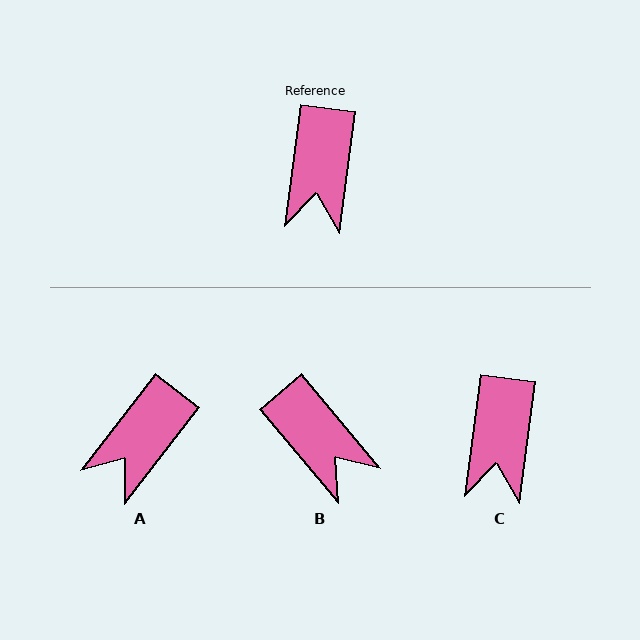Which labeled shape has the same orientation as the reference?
C.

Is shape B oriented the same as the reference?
No, it is off by about 47 degrees.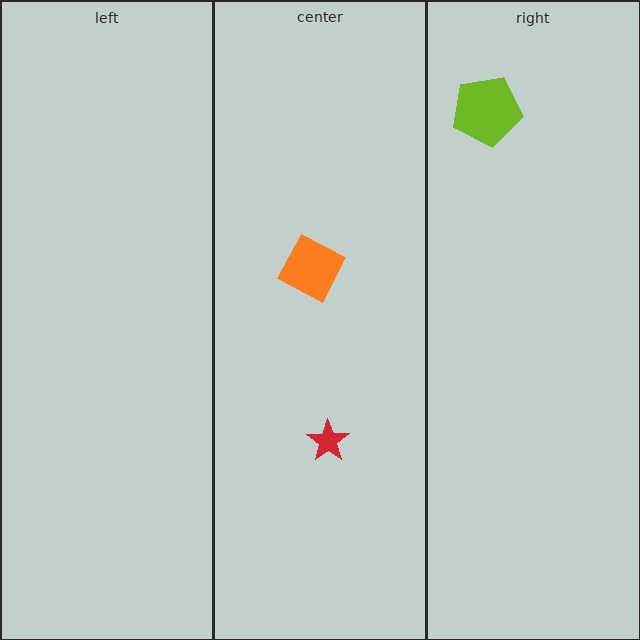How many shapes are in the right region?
1.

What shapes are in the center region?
The red star, the orange square.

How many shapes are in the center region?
2.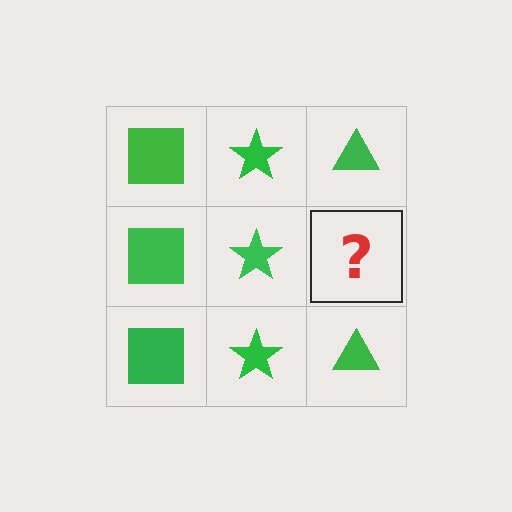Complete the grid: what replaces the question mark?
The question mark should be replaced with a green triangle.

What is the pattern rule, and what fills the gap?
The rule is that each column has a consistent shape. The gap should be filled with a green triangle.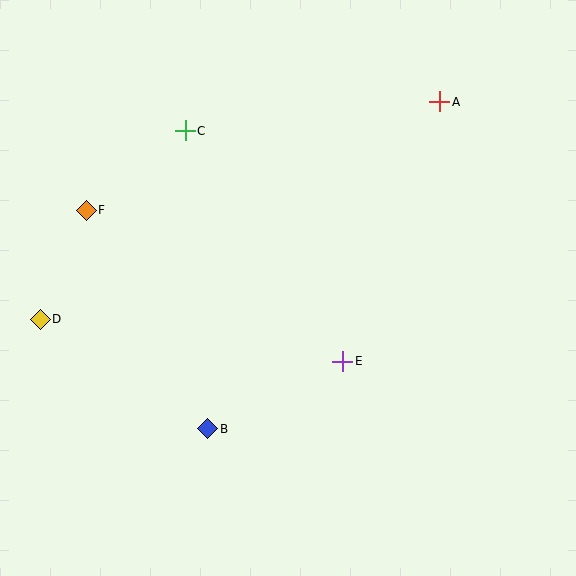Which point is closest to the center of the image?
Point E at (343, 361) is closest to the center.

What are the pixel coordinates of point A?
Point A is at (440, 102).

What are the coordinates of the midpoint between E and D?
The midpoint between E and D is at (191, 340).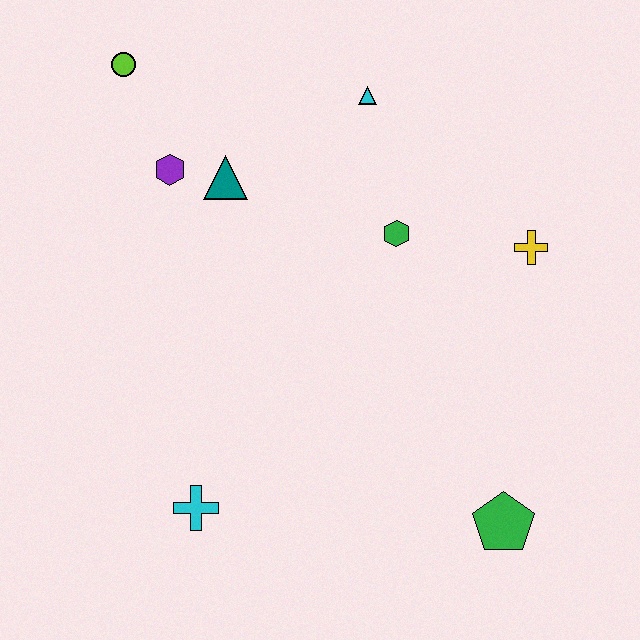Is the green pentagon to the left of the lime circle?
No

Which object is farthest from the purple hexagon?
The green pentagon is farthest from the purple hexagon.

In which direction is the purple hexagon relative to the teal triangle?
The purple hexagon is to the left of the teal triangle.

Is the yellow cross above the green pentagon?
Yes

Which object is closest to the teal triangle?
The purple hexagon is closest to the teal triangle.